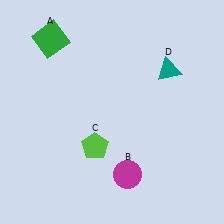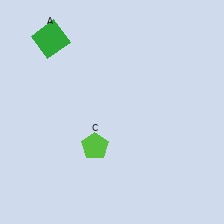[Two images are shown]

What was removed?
The magenta circle (B), the teal triangle (D) were removed in Image 2.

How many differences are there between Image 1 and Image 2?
There are 2 differences between the two images.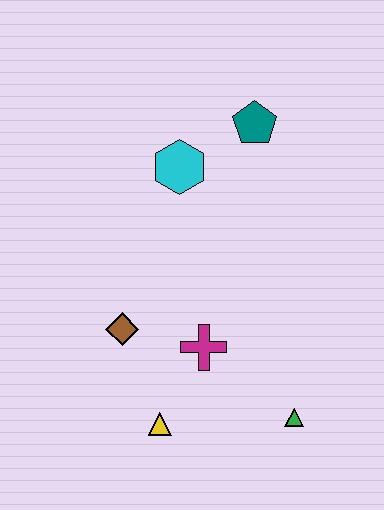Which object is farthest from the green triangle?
The teal pentagon is farthest from the green triangle.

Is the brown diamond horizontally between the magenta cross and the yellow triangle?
No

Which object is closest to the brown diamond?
The magenta cross is closest to the brown diamond.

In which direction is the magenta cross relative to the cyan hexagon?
The magenta cross is below the cyan hexagon.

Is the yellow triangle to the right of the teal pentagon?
No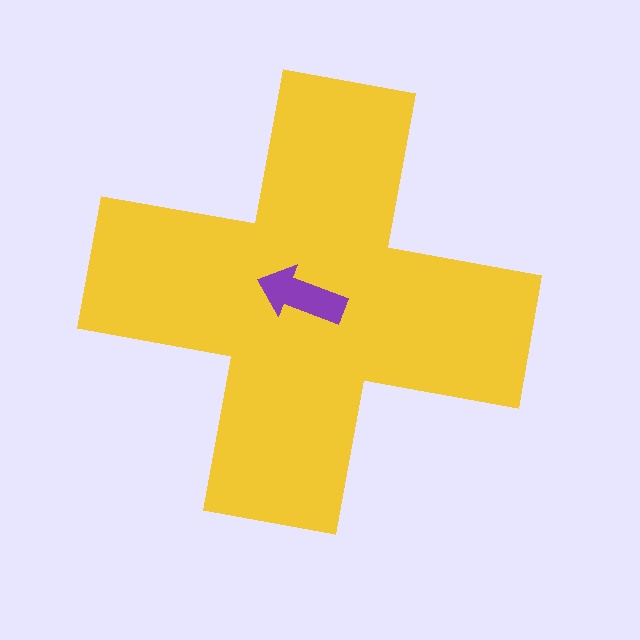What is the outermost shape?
The yellow cross.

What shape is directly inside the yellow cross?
The purple arrow.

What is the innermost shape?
The purple arrow.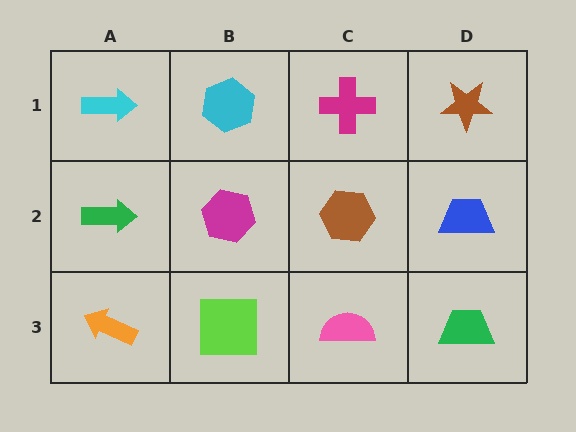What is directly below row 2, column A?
An orange arrow.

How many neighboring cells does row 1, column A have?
2.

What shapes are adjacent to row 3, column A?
A green arrow (row 2, column A), a lime square (row 3, column B).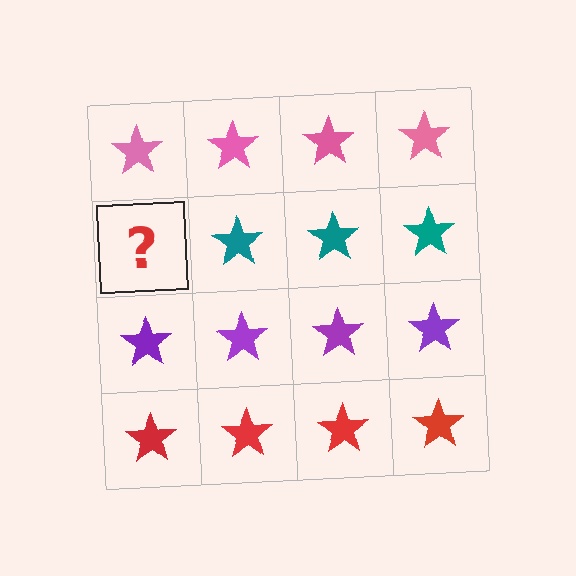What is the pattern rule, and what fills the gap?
The rule is that each row has a consistent color. The gap should be filled with a teal star.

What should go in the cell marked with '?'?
The missing cell should contain a teal star.